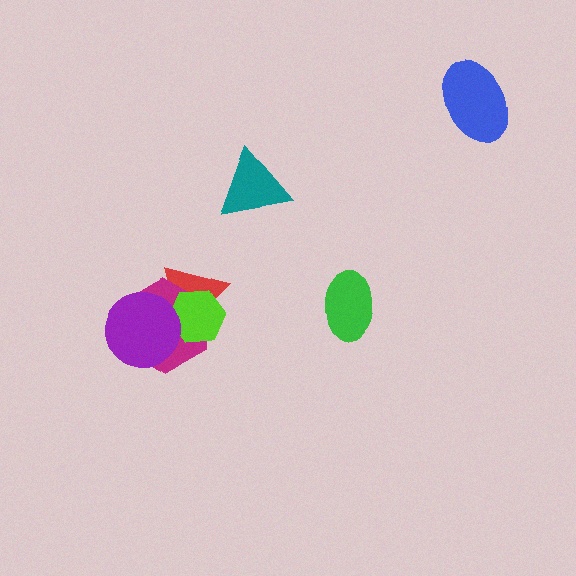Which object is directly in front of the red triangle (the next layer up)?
The magenta hexagon is directly in front of the red triangle.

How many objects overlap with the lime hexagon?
3 objects overlap with the lime hexagon.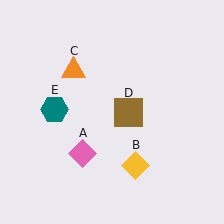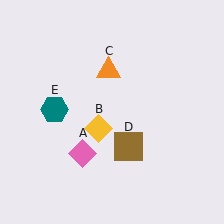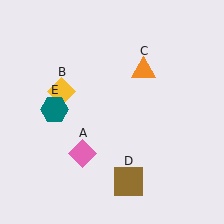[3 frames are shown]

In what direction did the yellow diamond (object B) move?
The yellow diamond (object B) moved up and to the left.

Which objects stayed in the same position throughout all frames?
Pink diamond (object A) and teal hexagon (object E) remained stationary.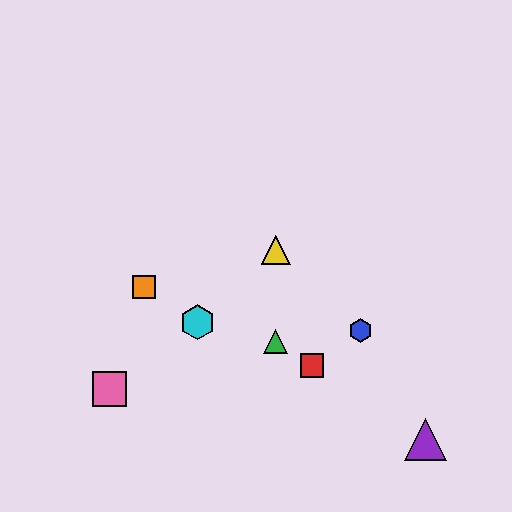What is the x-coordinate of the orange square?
The orange square is at x≈144.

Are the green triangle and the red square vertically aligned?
No, the green triangle is at x≈276 and the red square is at x≈312.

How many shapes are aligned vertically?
2 shapes (the green triangle, the yellow triangle) are aligned vertically.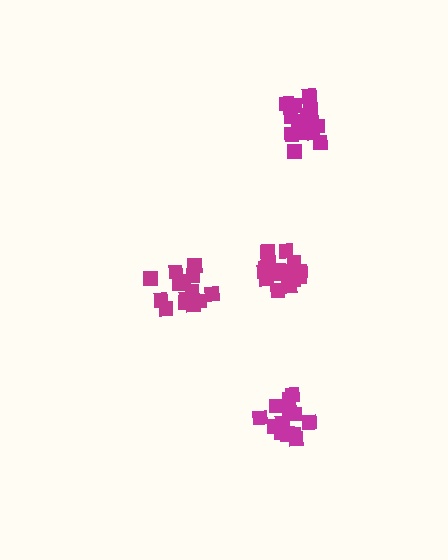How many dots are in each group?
Group 1: 15 dots, Group 2: 14 dots, Group 3: 19 dots, Group 4: 20 dots (68 total).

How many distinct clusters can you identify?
There are 4 distinct clusters.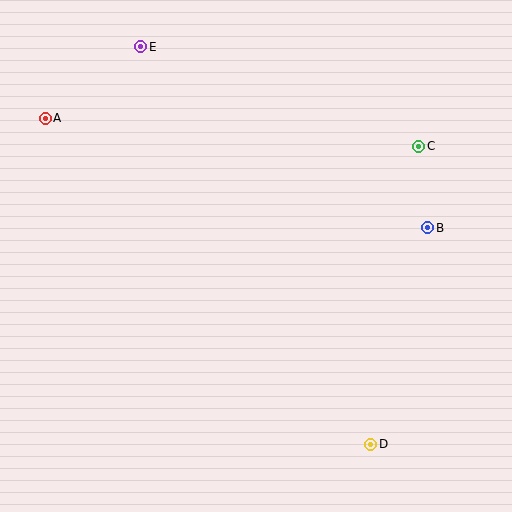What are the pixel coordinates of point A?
Point A is at (45, 118).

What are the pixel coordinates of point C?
Point C is at (419, 146).